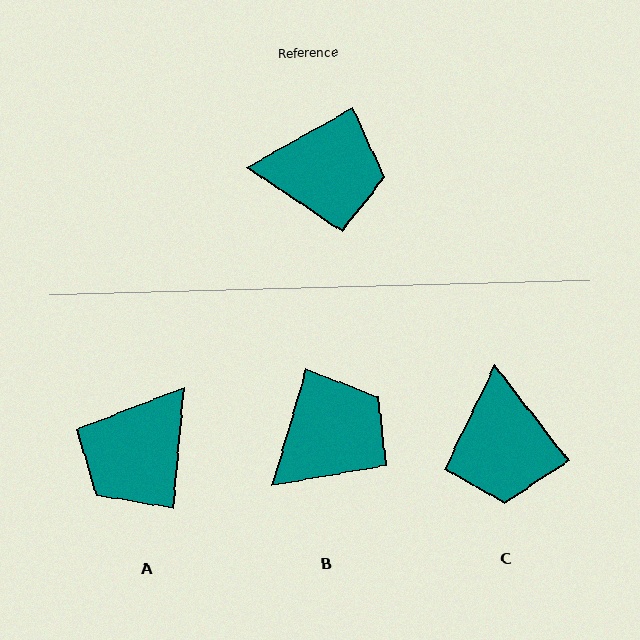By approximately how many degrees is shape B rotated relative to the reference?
Approximately 44 degrees counter-clockwise.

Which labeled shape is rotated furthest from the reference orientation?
A, about 125 degrees away.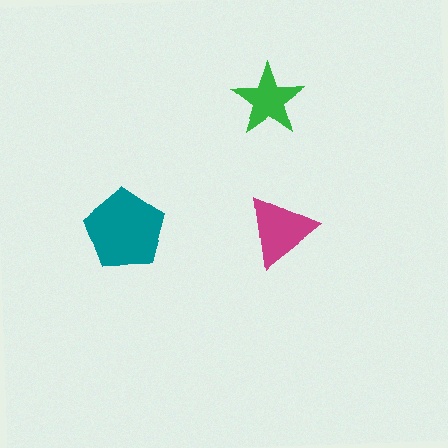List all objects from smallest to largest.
The green star, the magenta triangle, the teal pentagon.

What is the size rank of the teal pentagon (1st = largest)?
1st.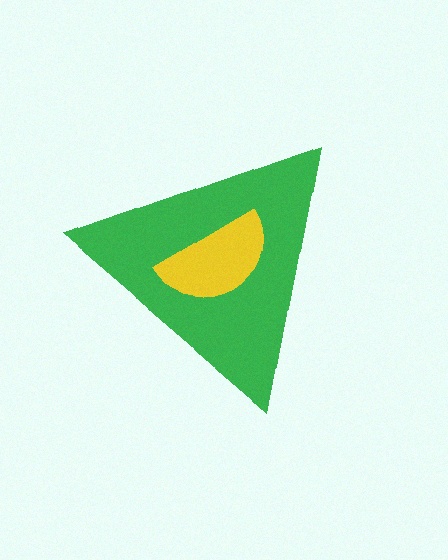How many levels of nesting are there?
2.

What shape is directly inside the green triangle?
The yellow semicircle.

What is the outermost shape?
The green triangle.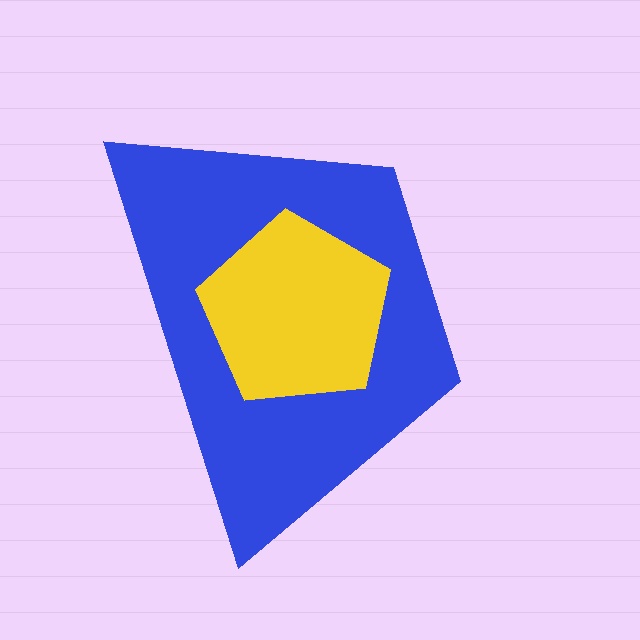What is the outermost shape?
The blue trapezoid.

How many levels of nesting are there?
2.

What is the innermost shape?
The yellow pentagon.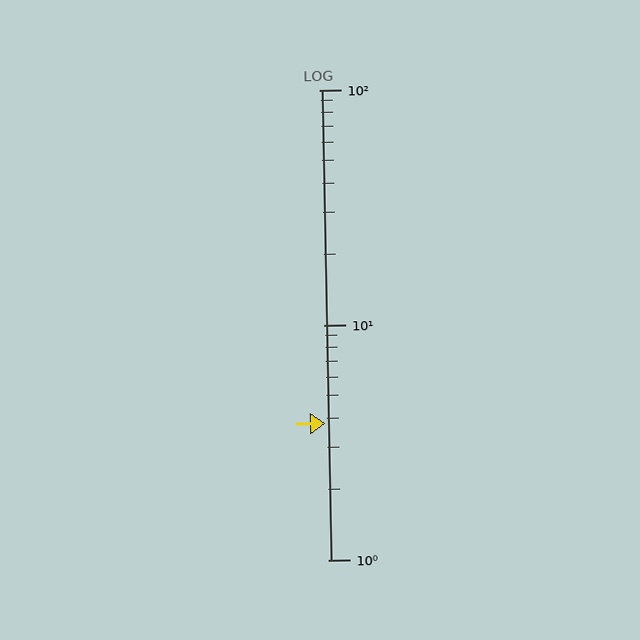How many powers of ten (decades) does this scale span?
The scale spans 2 decades, from 1 to 100.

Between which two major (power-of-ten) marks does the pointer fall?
The pointer is between 1 and 10.